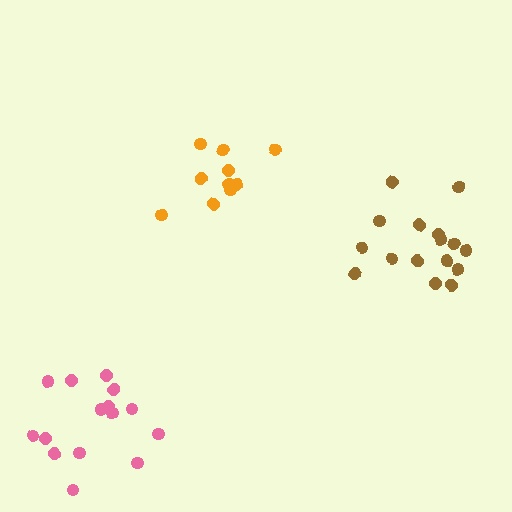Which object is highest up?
The orange cluster is topmost.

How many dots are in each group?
Group 1: 10 dots, Group 2: 16 dots, Group 3: 15 dots (41 total).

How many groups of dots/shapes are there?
There are 3 groups.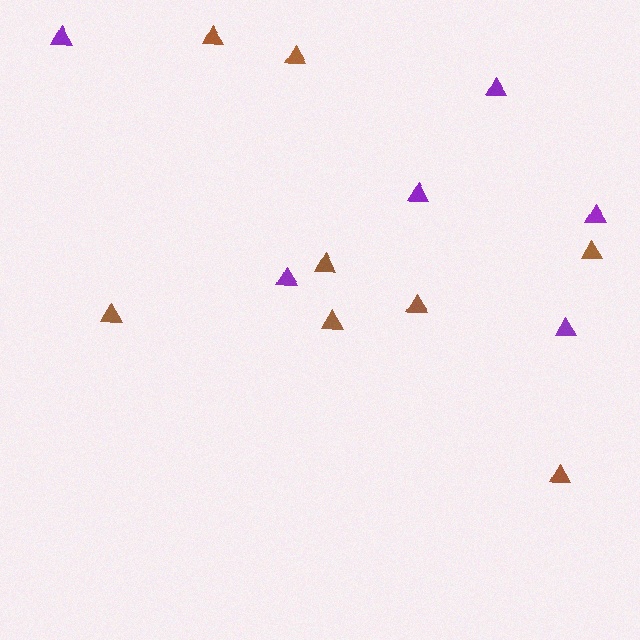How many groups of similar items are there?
There are 2 groups: one group of purple triangles (6) and one group of brown triangles (8).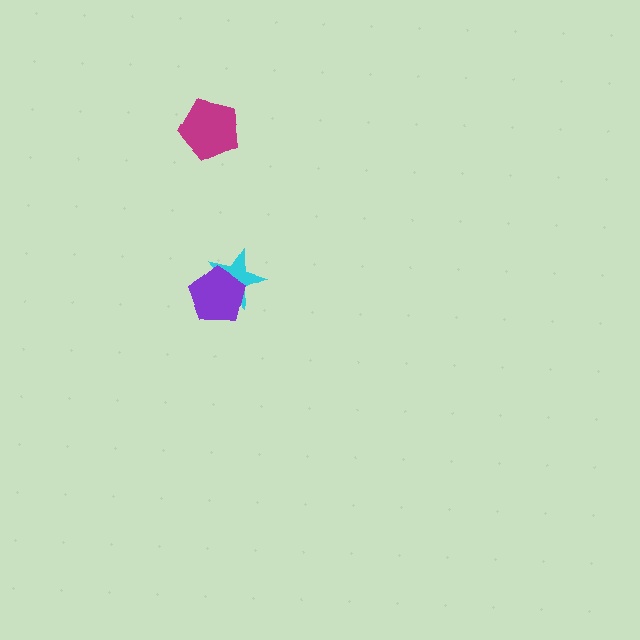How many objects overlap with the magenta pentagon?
0 objects overlap with the magenta pentagon.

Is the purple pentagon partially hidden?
No, no other shape covers it.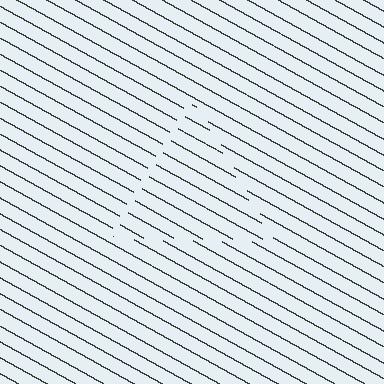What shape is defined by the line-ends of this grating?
An illusory triangle. The interior of the shape contains the same grating, shifted by half a period — the contour is defined by the phase discontinuity where line-ends from the inner and outer gratings abut.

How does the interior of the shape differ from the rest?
The interior of the shape contains the same grating, shifted by half a period — the contour is defined by the phase discontinuity where line-ends from the inner and outer gratings abut.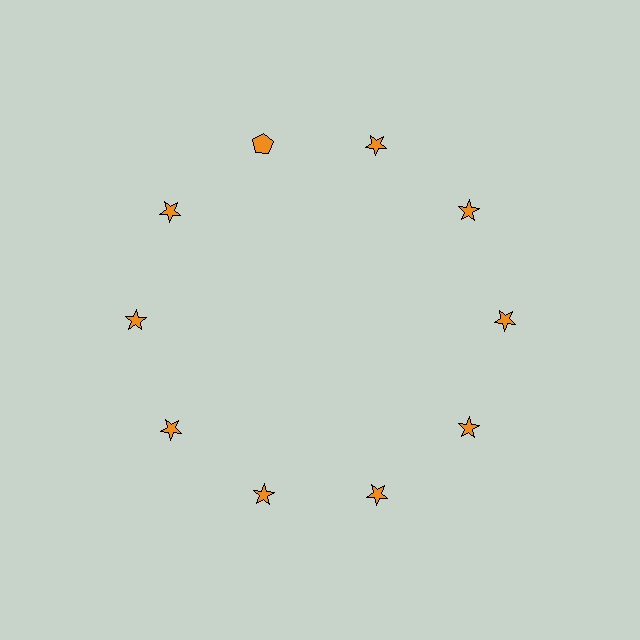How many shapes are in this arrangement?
There are 10 shapes arranged in a ring pattern.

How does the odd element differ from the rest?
It has a different shape: pentagon instead of star.